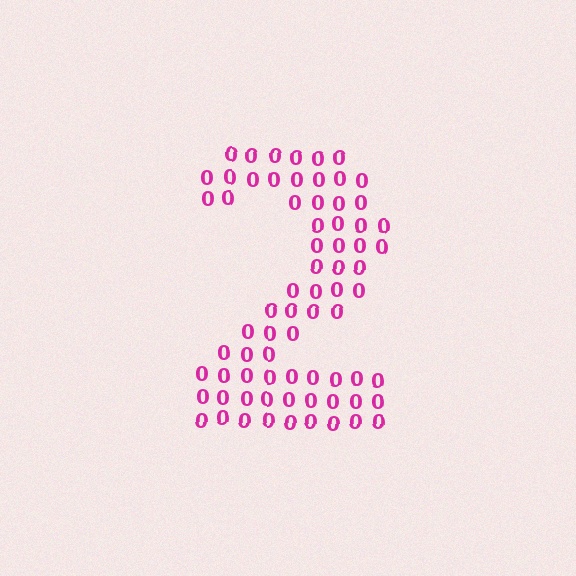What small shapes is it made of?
It is made of small digit 0's.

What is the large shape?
The large shape is the digit 2.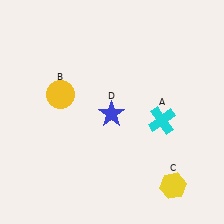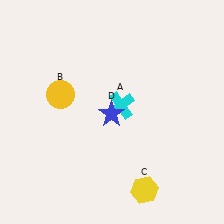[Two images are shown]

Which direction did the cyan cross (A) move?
The cyan cross (A) moved left.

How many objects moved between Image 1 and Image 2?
2 objects moved between the two images.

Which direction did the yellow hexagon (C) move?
The yellow hexagon (C) moved left.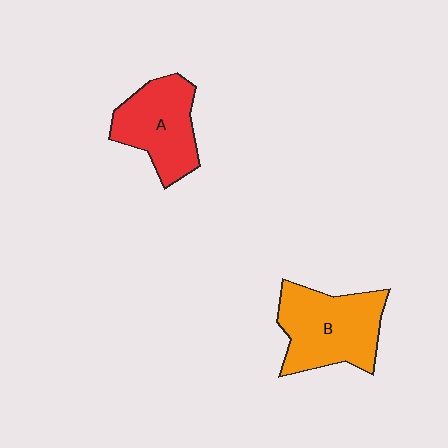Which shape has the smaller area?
Shape A (red).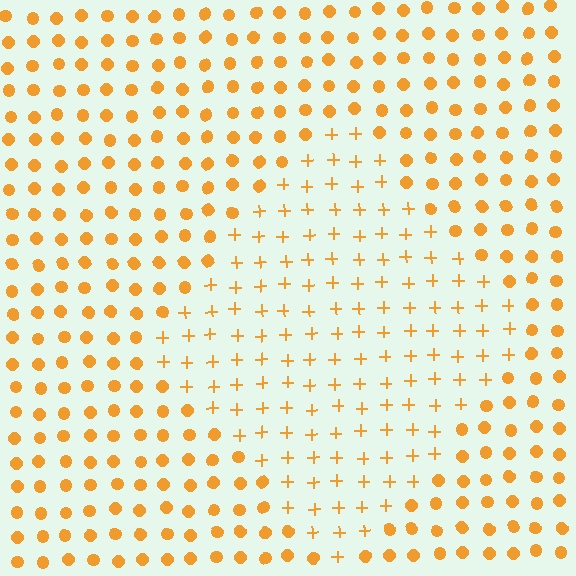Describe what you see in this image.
The image is filled with small orange elements arranged in a uniform grid. A diamond-shaped region contains plus signs, while the surrounding area contains circles. The boundary is defined purely by the change in element shape.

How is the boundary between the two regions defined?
The boundary is defined by a change in element shape: plus signs inside vs. circles outside. All elements share the same color and spacing.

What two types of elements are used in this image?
The image uses plus signs inside the diamond region and circles outside it.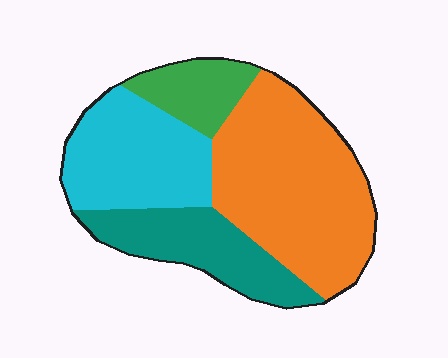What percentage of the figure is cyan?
Cyan covers around 25% of the figure.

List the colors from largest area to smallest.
From largest to smallest: orange, cyan, teal, green.